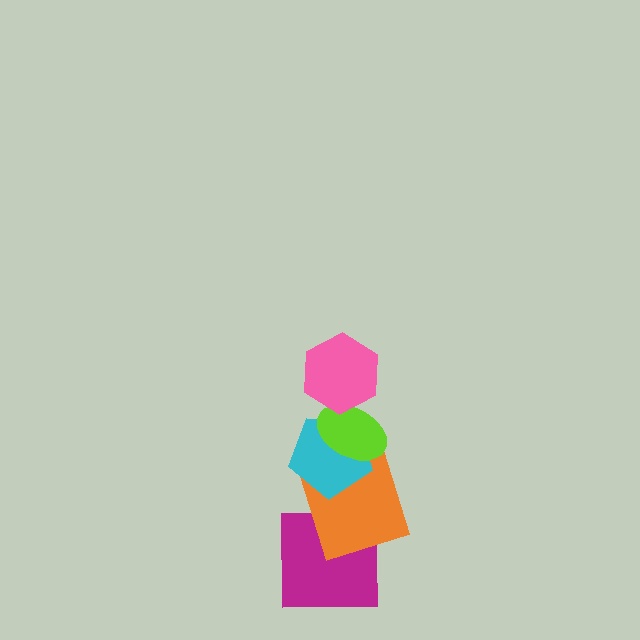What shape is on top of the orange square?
The cyan pentagon is on top of the orange square.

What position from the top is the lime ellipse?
The lime ellipse is 2nd from the top.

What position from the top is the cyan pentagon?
The cyan pentagon is 3rd from the top.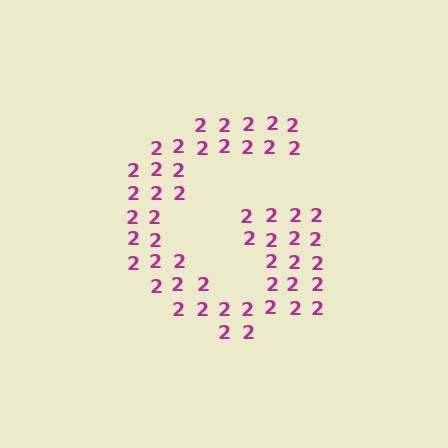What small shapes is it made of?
It is made of small digit 2's.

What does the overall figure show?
The overall figure shows the letter G.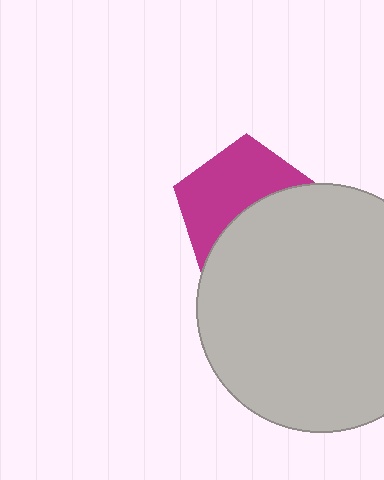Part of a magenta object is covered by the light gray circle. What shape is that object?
It is a pentagon.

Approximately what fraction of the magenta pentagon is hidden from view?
Roughly 47% of the magenta pentagon is hidden behind the light gray circle.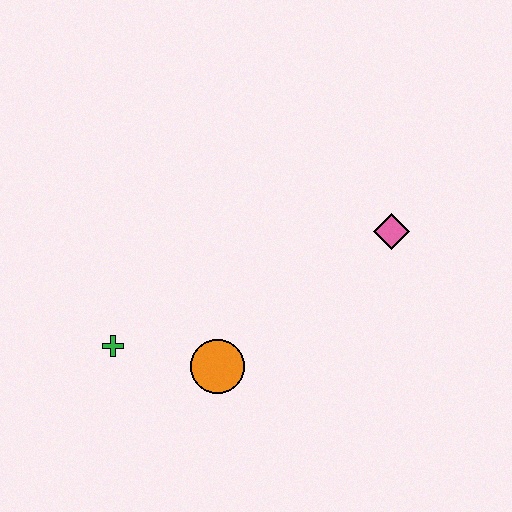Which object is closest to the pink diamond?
The orange circle is closest to the pink diamond.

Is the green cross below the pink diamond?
Yes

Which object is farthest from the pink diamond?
The green cross is farthest from the pink diamond.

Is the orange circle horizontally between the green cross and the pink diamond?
Yes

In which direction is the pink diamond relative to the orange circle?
The pink diamond is to the right of the orange circle.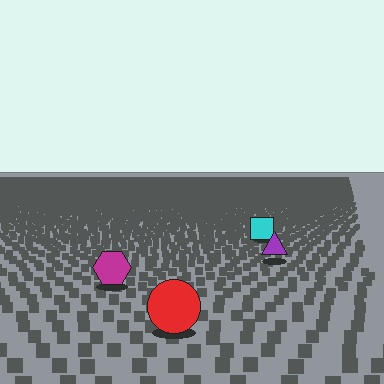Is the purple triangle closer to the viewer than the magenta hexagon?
No. The magenta hexagon is closer — you can tell from the texture gradient: the ground texture is coarser near it.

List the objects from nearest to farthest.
From nearest to farthest: the red circle, the magenta hexagon, the purple triangle, the cyan square.